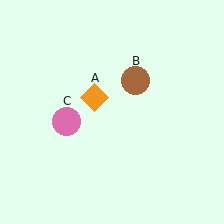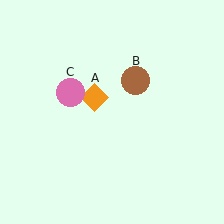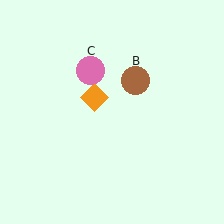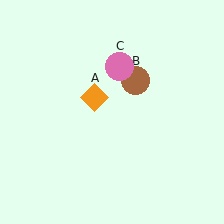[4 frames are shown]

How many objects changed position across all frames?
1 object changed position: pink circle (object C).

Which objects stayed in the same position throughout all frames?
Orange diamond (object A) and brown circle (object B) remained stationary.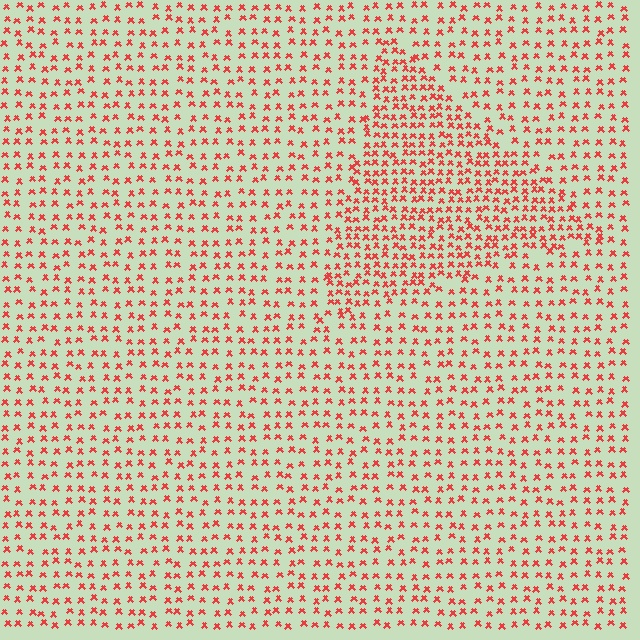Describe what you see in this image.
The image contains small red elements arranged at two different densities. A triangle-shaped region is visible where the elements are more densely packed than the surrounding area.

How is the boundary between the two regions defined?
The boundary is defined by a change in element density (approximately 1.8x ratio). All elements are the same color, size, and shape.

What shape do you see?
I see a triangle.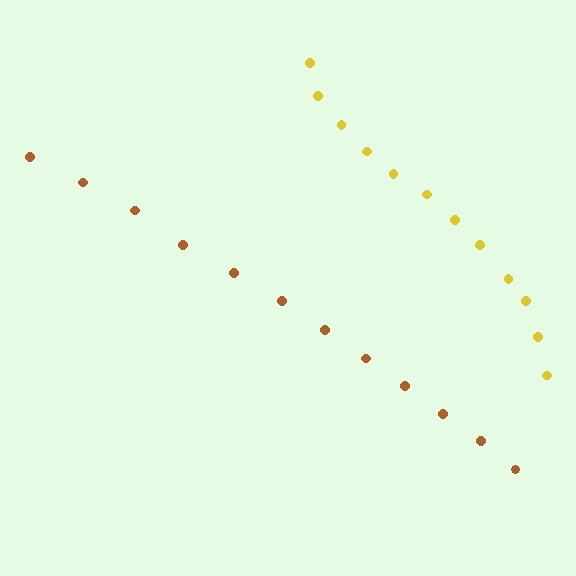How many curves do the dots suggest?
There are 2 distinct paths.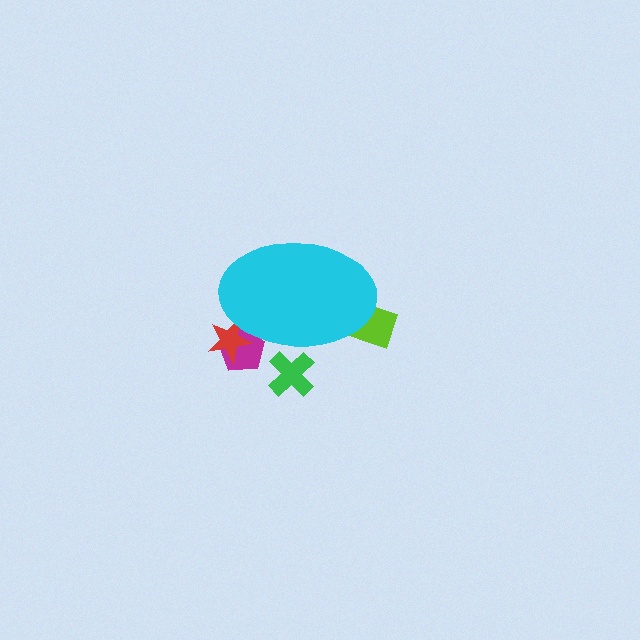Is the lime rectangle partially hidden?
Yes, the lime rectangle is partially hidden behind the cyan ellipse.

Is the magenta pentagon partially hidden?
Yes, the magenta pentagon is partially hidden behind the cyan ellipse.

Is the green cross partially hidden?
Yes, the green cross is partially hidden behind the cyan ellipse.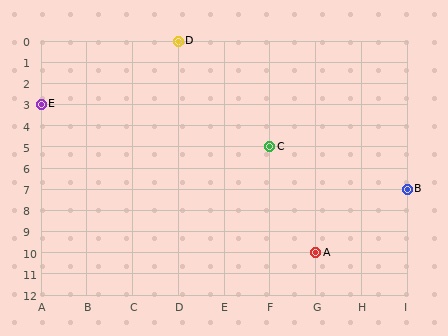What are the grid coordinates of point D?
Point D is at grid coordinates (D, 0).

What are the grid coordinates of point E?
Point E is at grid coordinates (A, 3).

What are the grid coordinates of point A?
Point A is at grid coordinates (G, 10).